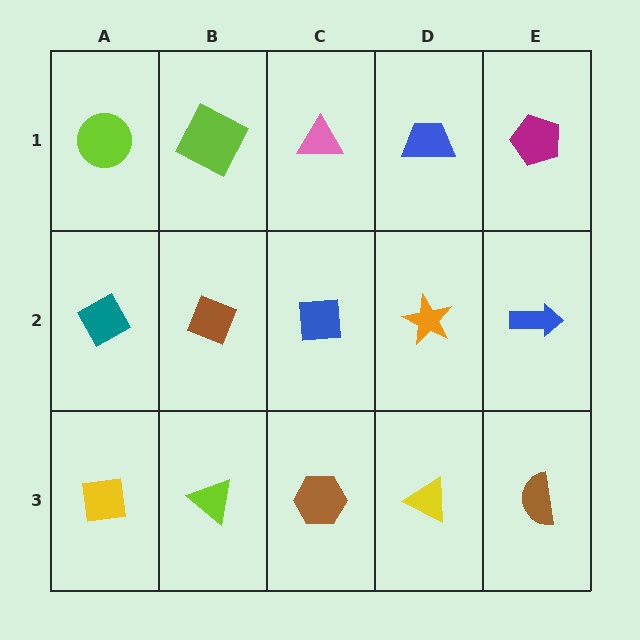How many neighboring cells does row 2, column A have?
3.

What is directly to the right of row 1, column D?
A magenta pentagon.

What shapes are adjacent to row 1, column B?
A brown diamond (row 2, column B), a lime circle (row 1, column A), a pink triangle (row 1, column C).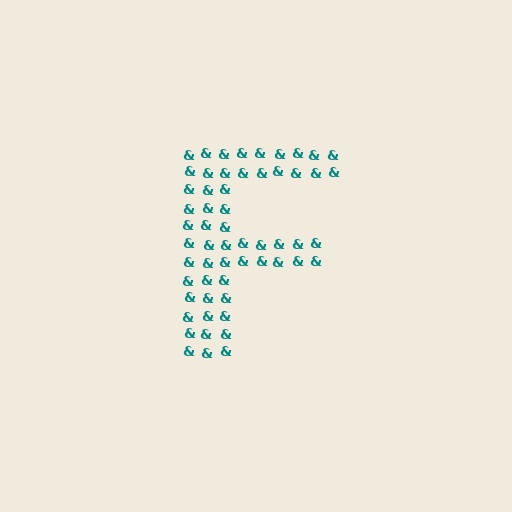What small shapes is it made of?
It is made of small ampersands.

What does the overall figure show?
The overall figure shows the letter F.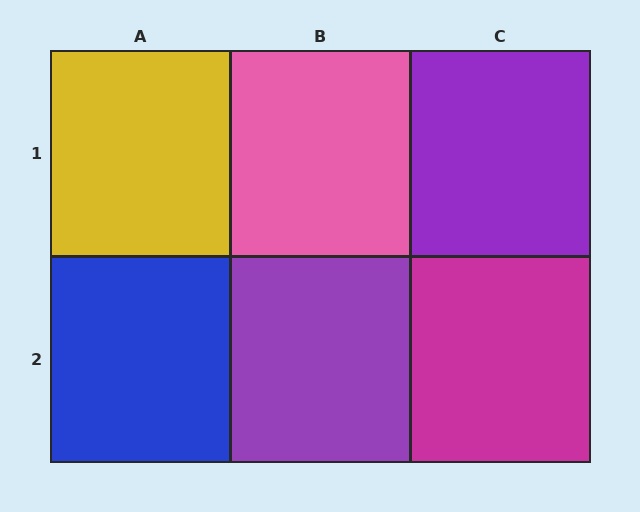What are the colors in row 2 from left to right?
Blue, purple, magenta.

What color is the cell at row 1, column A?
Yellow.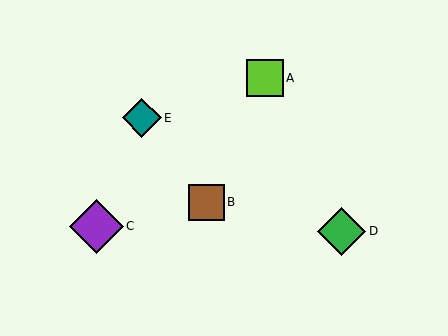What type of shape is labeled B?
Shape B is a brown square.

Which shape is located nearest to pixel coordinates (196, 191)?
The brown square (labeled B) at (206, 202) is nearest to that location.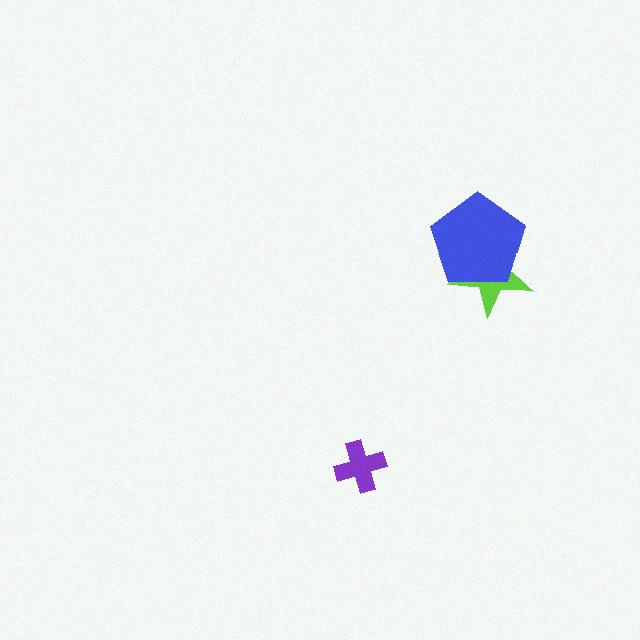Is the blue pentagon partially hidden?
No, no other shape covers it.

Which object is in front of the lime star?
The blue pentagon is in front of the lime star.